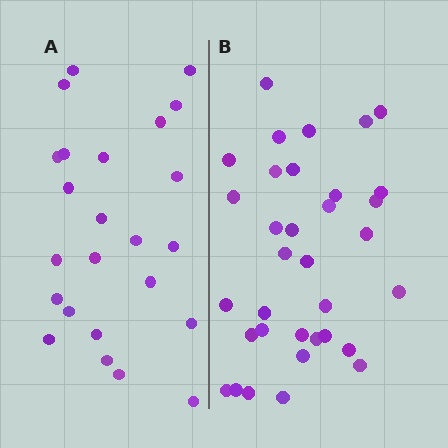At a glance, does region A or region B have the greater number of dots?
Region B (the right region) has more dots.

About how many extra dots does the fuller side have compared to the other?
Region B has roughly 10 or so more dots than region A.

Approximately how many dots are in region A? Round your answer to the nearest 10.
About 20 dots. (The exact count is 24, which rounds to 20.)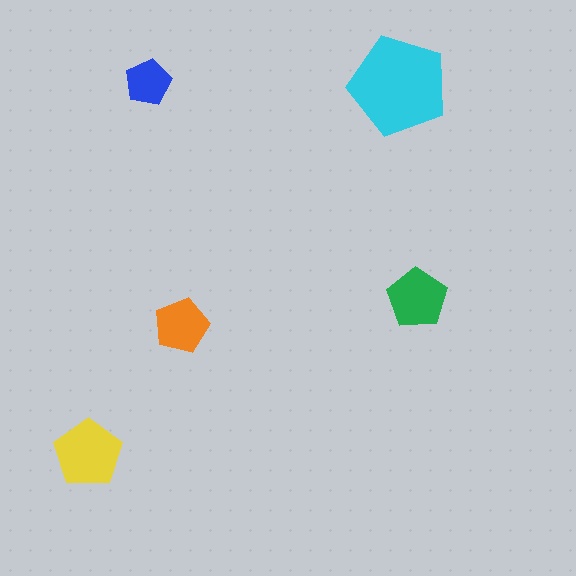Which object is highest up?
The blue pentagon is topmost.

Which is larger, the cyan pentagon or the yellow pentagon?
The cyan one.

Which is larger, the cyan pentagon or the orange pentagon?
The cyan one.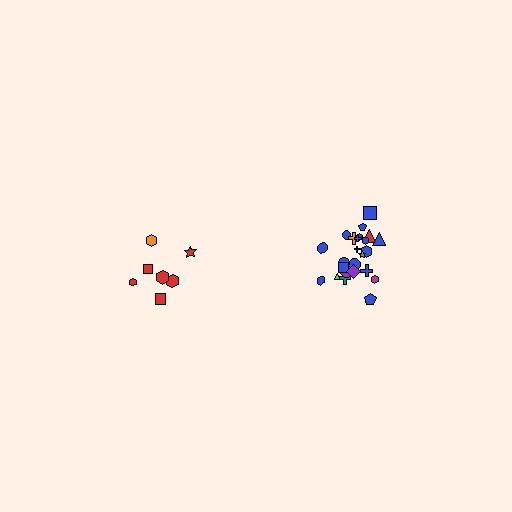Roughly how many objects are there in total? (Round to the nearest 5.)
Roughly 30 objects in total.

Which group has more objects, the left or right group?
The right group.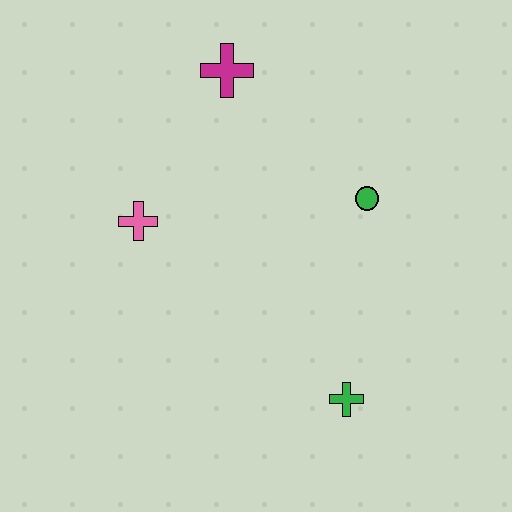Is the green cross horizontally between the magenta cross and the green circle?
Yes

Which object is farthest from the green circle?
The pink cross is farthest from the green circle.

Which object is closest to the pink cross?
The magenta cross is closest to the pink cross.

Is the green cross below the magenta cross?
Yes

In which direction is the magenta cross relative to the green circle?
The magenta cross is to the left of the green circle.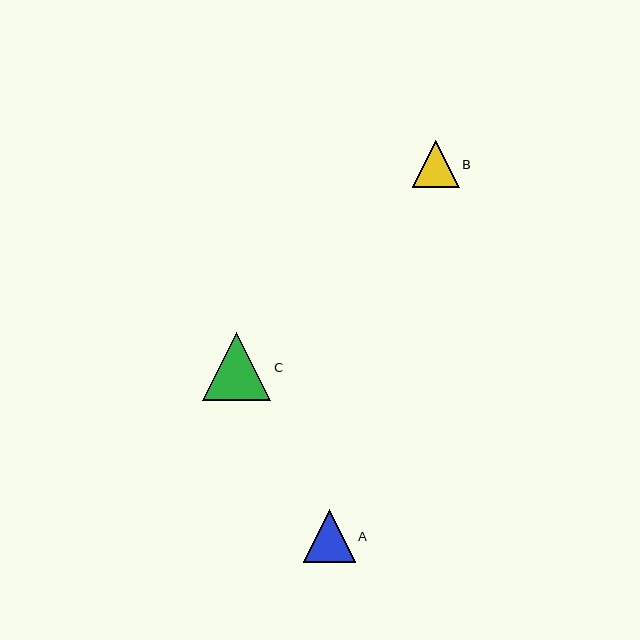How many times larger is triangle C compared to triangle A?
Triangle C is approximately 1.3 times the size of triangle A.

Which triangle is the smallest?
Triangle B is the smallest with a size of approximately 47 pixels.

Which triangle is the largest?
Triangle C is the largest with a size of approximately 69 pixels.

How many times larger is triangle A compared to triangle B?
Triangle A is approximately 1.1 times the size of triangle B.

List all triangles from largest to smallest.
From largest to smallest: C, A, B.